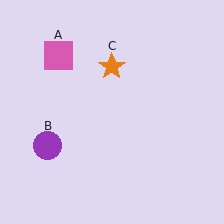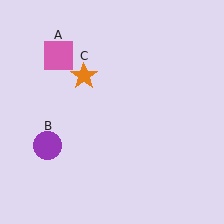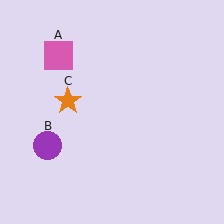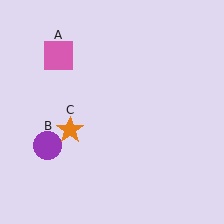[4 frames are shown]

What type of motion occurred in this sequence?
The orange star (object C) rotated counterclockwise around the center of the scene.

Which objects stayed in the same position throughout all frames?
Pink square (object A) and purple circle (object B) remained stationary.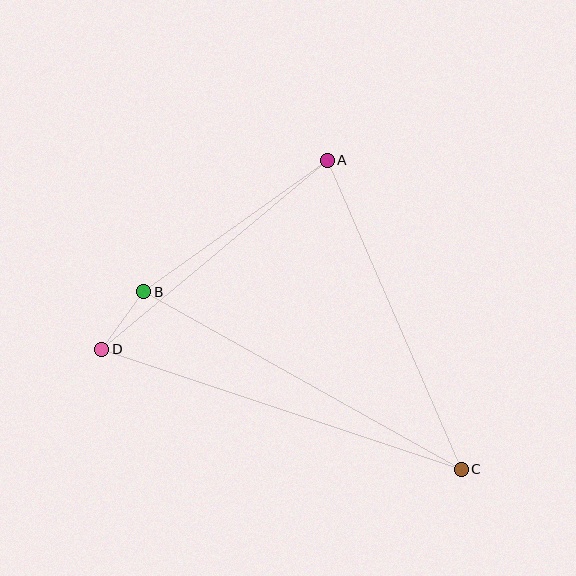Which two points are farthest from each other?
Points C and D are farthest from each other.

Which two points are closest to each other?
Points B and D are closest to each other.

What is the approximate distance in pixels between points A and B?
The distance between A and B is approximately 226 pixels.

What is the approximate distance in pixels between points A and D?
The distance between A and D is approximately 294 pixels.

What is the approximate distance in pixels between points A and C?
The distance between A and C is approximately 337 pixels.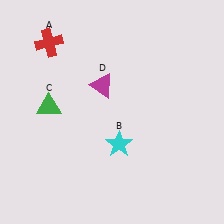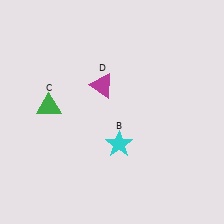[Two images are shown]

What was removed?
The red cross (A) was removed in Image 2.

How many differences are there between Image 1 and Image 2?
There is 1 difference between the two images.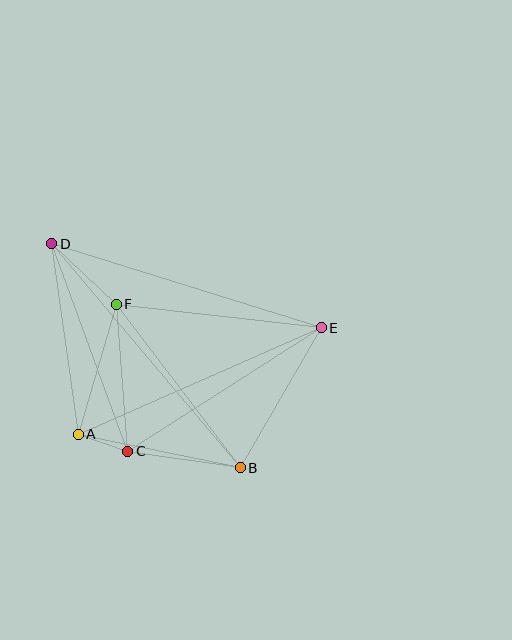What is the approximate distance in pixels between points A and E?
The distance between A and E is approximately 265 pixels.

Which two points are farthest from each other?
Points B and D are farthest from each other.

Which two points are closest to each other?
Points A and C are closest to each other.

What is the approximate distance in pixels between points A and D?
The distance between A and D is approximately 193 pixels.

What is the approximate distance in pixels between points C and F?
The distance between C and F is approximately 147 pixels.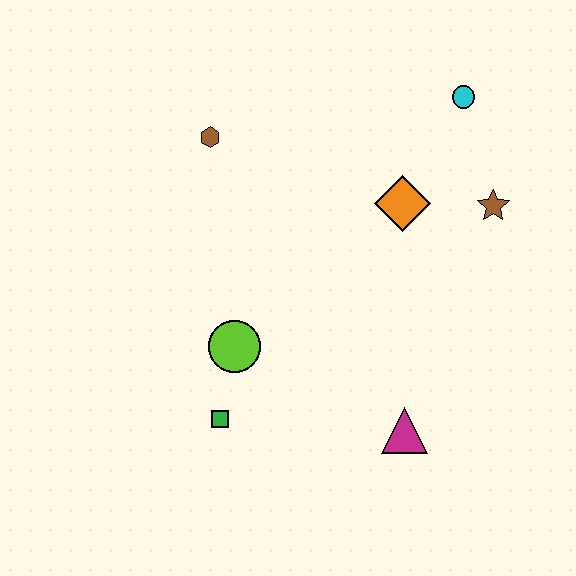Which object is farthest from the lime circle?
The cyan circle is farthest from the lime circle.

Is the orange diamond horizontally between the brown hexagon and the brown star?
Yes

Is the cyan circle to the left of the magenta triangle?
No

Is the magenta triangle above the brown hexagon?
No